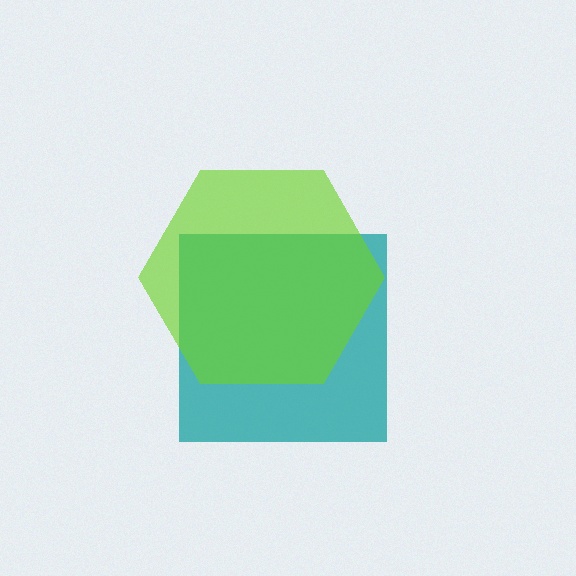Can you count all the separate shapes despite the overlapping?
Yes, there are 2 separate shapes.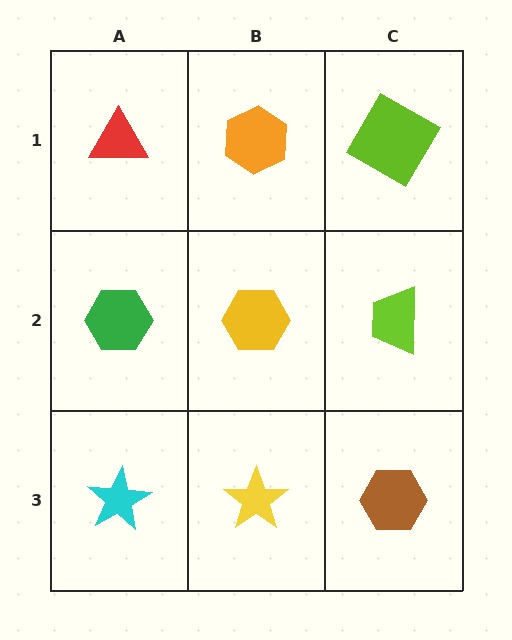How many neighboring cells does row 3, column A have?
2.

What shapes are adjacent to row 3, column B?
A yellow hexagon (row 2, column B), a cyan star (row 3, column A), a brown hexagon (row 3, column C).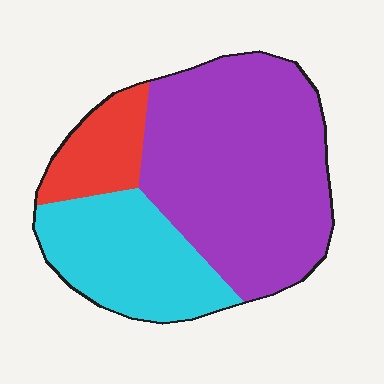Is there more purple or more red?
Purple.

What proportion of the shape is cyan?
Cyan covers about 30% of the shape.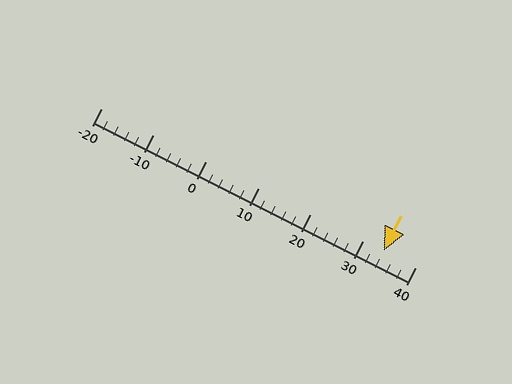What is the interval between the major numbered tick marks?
The major tick marks are spaced 10 units apart.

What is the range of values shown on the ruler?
The ruler shows values from -20 to 40.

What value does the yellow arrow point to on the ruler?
The yellow arrow points to approximately 34.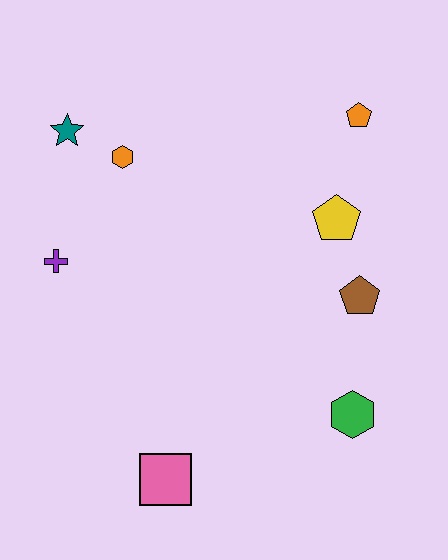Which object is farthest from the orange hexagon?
The green hexagon is farthest from the orange hexagon.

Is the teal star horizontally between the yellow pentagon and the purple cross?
Yes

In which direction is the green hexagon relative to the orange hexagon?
The green hexagon is below the orange hexagon.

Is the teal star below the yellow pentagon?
No